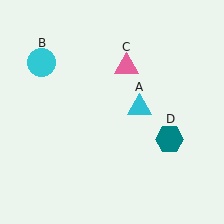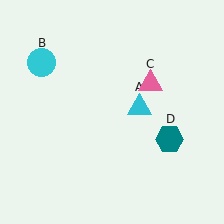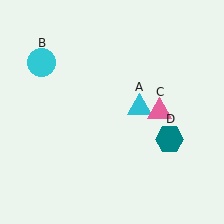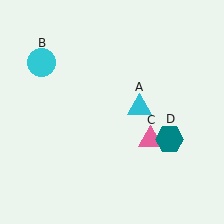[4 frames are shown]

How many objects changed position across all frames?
1 object changed position: pink triangle (object C).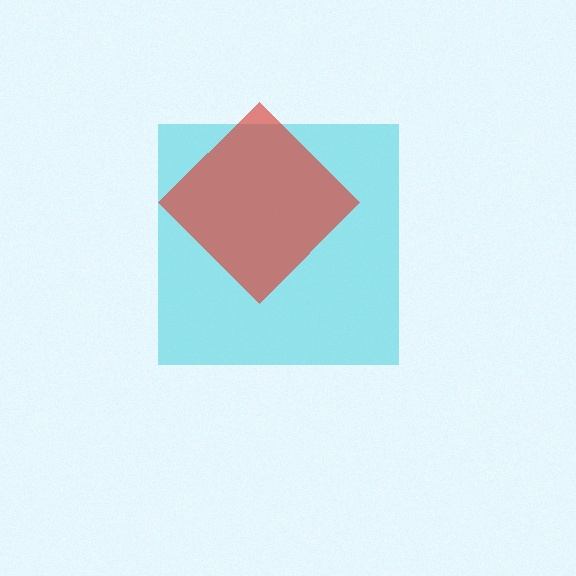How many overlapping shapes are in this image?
There are 2 overlapping shapes in the image.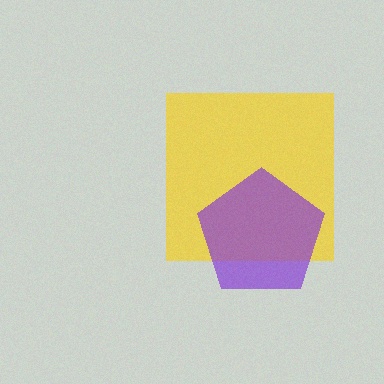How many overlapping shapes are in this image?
There are 2 overlapping shapes in the image.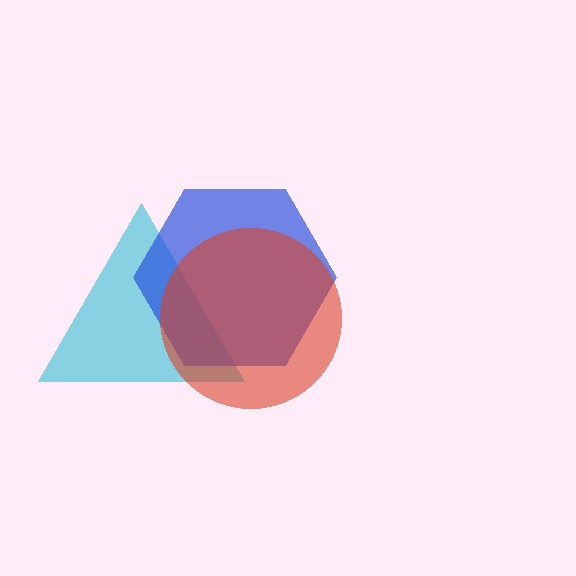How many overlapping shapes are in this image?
There are 3 overlapping shapes in the image.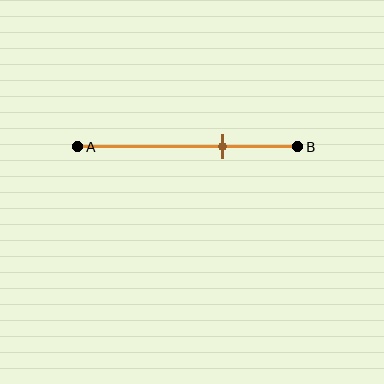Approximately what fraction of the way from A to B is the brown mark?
The brown mark is approximately 65% of the way from A to B.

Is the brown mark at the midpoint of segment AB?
No, the mark is at about 65% from A, not at the 50% midpoint.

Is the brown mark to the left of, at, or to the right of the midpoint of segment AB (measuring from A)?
The brown mark is to the right of the midpoint of segment AB.